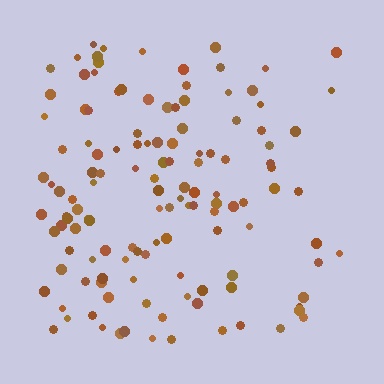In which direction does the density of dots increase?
From right to left, with the left side densest.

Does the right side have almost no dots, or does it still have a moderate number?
Still a moderate number, just noticeably fewer than the left.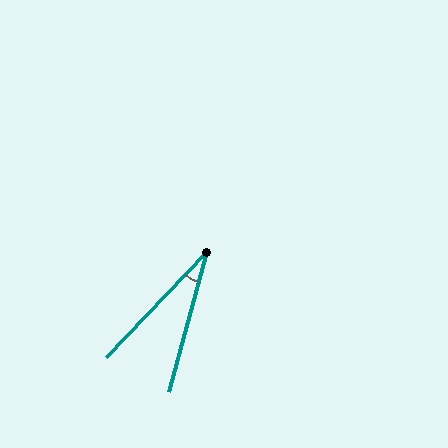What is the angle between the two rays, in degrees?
Approximately 28 degrees.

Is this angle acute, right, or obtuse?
It is acute.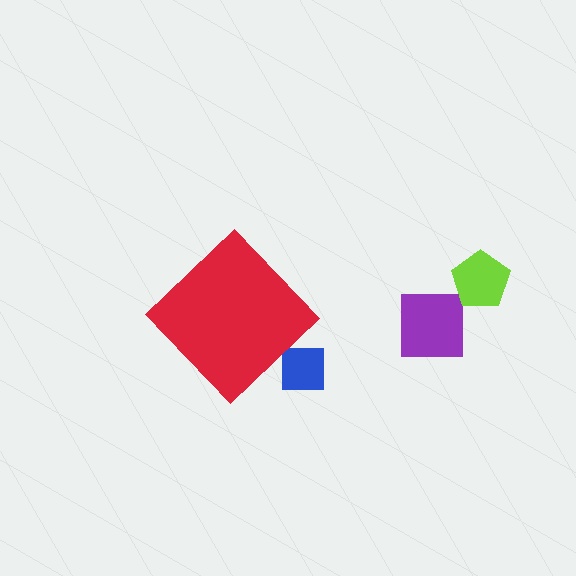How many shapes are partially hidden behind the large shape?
1 shape is partially hidden.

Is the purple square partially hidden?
No, the purple square is fully visible.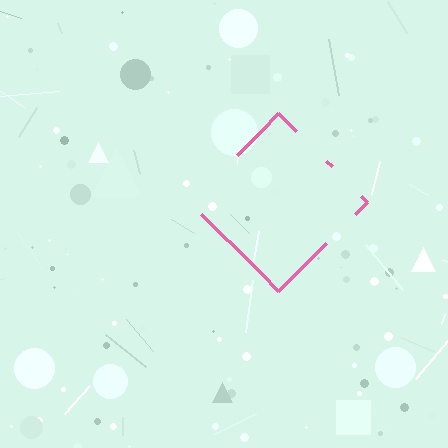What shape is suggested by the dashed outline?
The dashed outline suggests a diamond.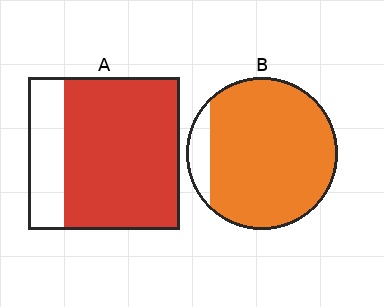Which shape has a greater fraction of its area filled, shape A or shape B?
Shape B.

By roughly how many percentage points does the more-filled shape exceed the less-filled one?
By roughly 15 percentage points (B over A).